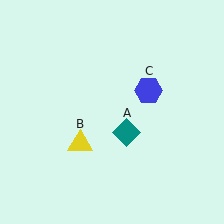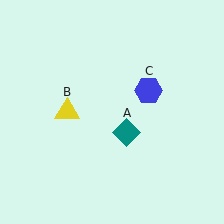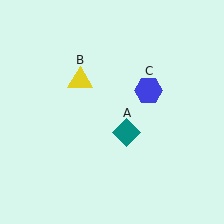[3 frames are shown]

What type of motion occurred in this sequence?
The yellow triangle (object B) rotated clockwise around the center of the scene.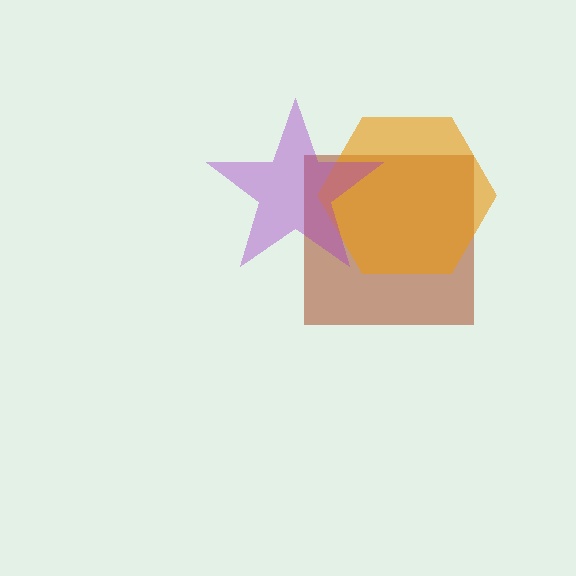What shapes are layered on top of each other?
The layered shapes are: a brown square, an orange hexagon, a purple star.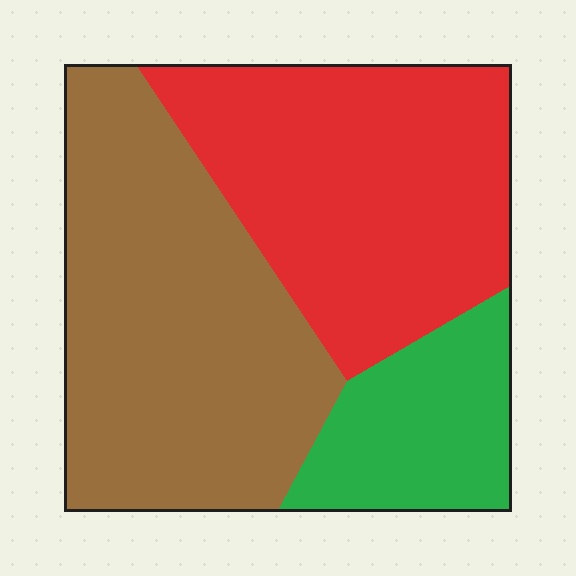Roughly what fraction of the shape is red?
Red takes up about two fifths (2/5) of the shape.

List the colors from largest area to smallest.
From largest to smallest: brown, red, green.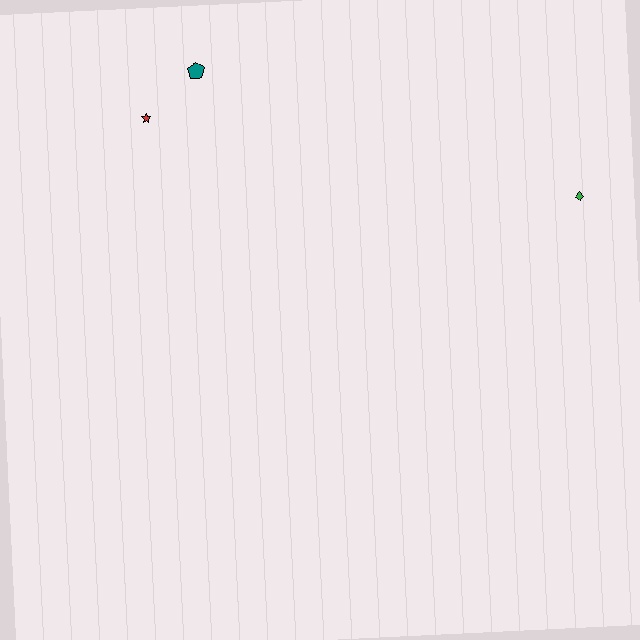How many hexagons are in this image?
There are no hexagons.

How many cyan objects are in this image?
There are no cyan objects.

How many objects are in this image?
There are 3 objects.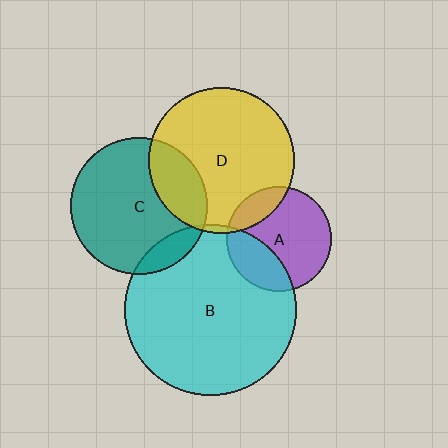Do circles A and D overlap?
Yes.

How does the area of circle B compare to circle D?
Approximately 1.4 times.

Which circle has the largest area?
Circle B (cyan).